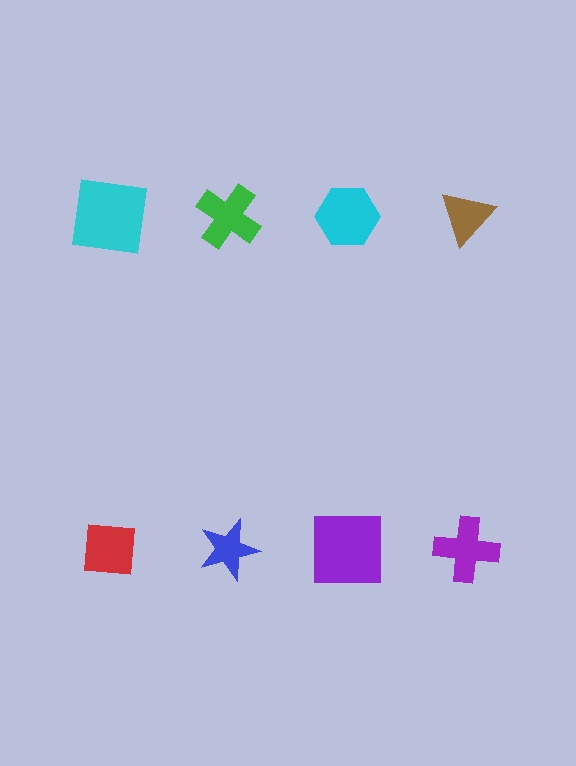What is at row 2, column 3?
A purple square.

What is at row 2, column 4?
A purple cross.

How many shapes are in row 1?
4 shapes.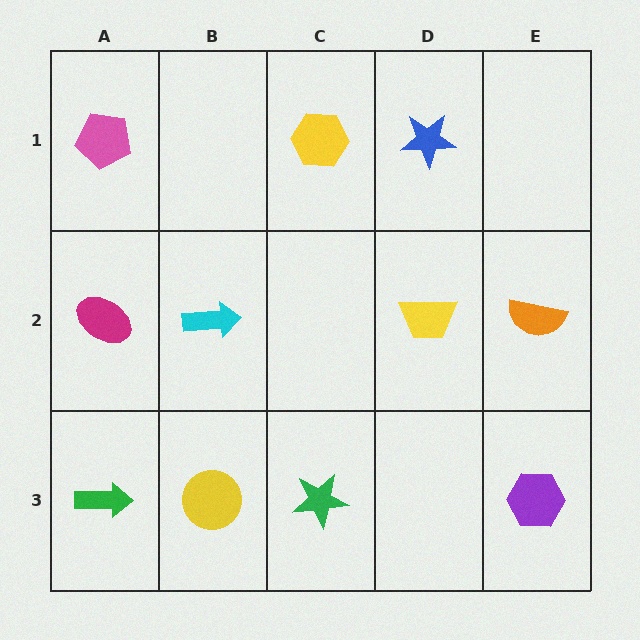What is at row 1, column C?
A yellow hexagon.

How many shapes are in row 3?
4 shapes.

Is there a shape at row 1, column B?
No, that cell is empty.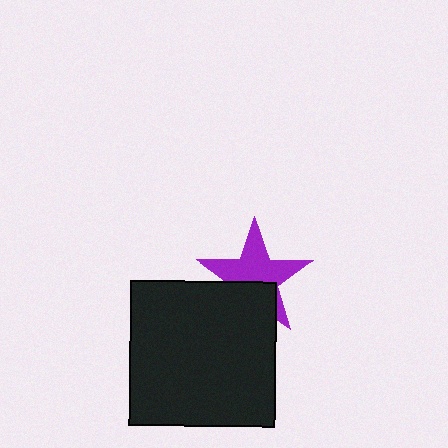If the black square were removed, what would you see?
You would see the complete purple star.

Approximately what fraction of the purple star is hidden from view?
Roughly 36% of the purple star is hidden behind the black square.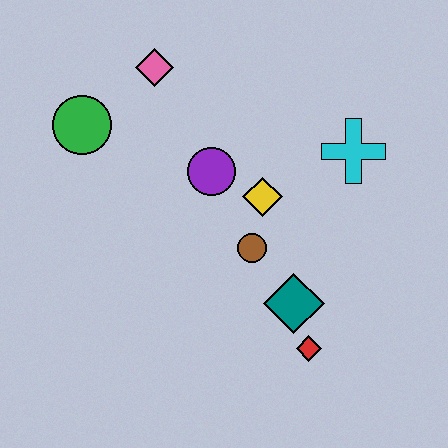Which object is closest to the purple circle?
The yellow diamond is closest to the purple circle.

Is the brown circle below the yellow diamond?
Yes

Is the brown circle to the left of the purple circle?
No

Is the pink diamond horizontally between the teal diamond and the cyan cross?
No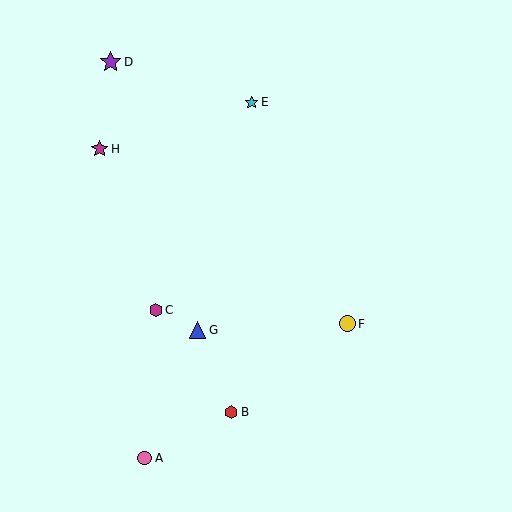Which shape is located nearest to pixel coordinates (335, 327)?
The yellow circle (labeled F) at (347, 324) is nearest to that location.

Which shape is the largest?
The purple star (labeled D) is the largest.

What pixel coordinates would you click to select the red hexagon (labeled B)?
Click at (231, 412) to select the red hexagon B.